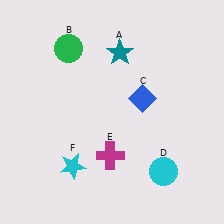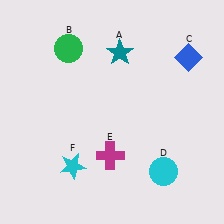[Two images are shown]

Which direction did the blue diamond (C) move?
The blue diamond (C) moved right.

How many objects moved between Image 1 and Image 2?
1 object moved between the two images.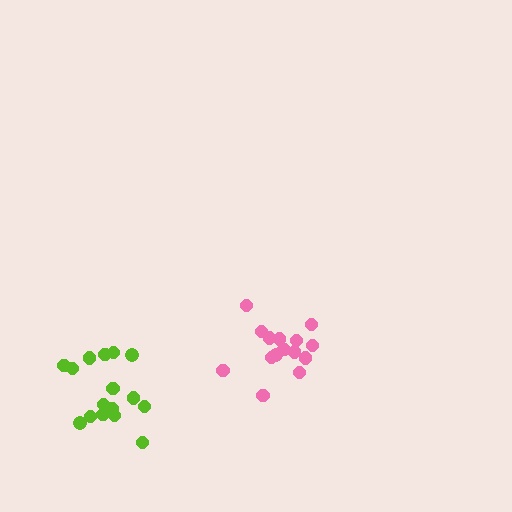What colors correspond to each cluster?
The clusters are colored: lime, pink.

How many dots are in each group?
Group 1: 16 dots, Group 2: 15 dots (31 total).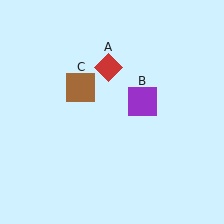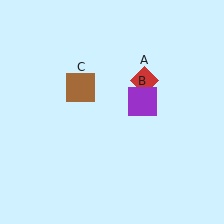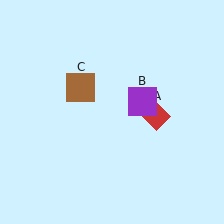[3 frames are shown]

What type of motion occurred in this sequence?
The red diamond (object A) rotated clockwise around the center of the scene.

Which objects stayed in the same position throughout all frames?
Purple square (object B) and brown square (object C) remained stationary.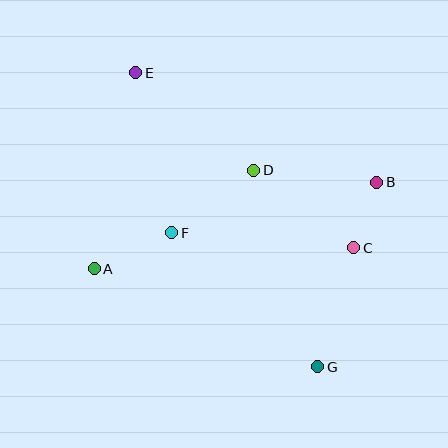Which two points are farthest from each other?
Points E and G are farthest from each other.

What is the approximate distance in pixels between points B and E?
The distance between B and E is approximately 265 pixels.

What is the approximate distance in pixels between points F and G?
The distance between F and G is approximately 198 pixels.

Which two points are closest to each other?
Points B and C are closest to each other.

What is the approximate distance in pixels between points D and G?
The distance between D and G is approximately 206 pixels.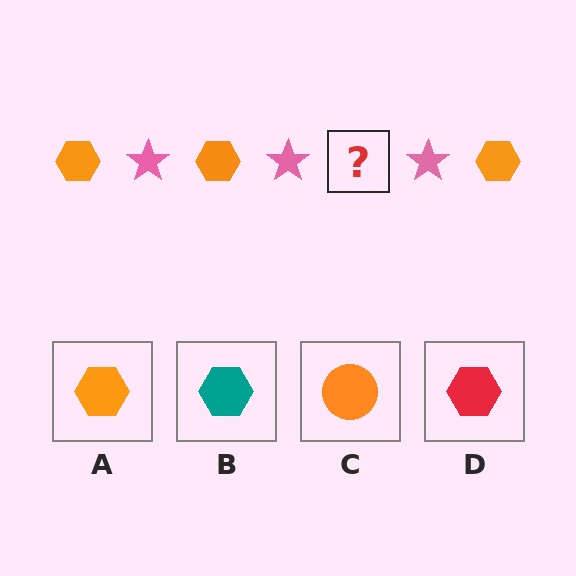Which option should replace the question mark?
Option A.